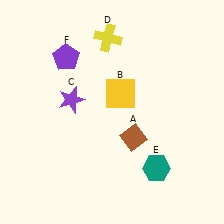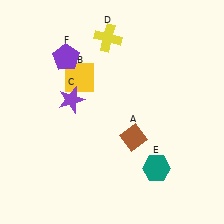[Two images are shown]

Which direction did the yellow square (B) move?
The yellow square (B) moved left.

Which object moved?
The yellow square (B) moved left.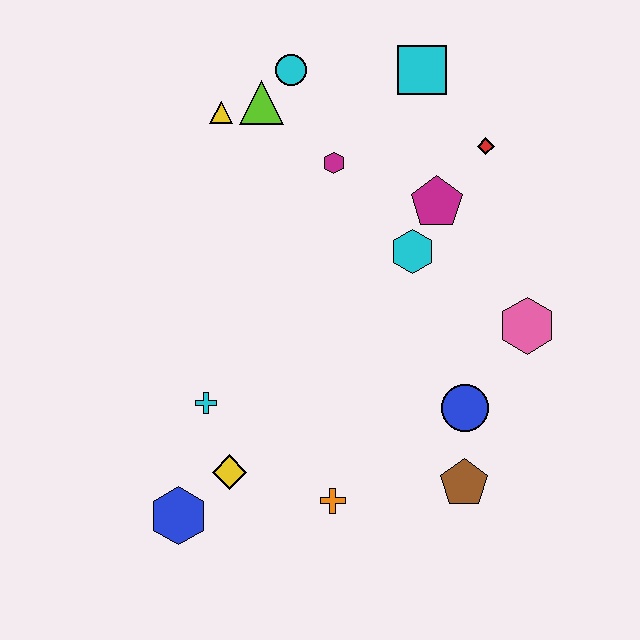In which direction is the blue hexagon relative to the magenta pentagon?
The blue hexagon is below the magenta pentagon.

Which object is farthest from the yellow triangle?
The brown pentagon is farthest from the yellow triangle.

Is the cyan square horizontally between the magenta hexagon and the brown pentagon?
Yes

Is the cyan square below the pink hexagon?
No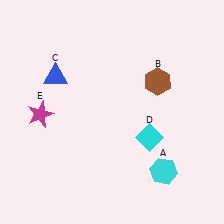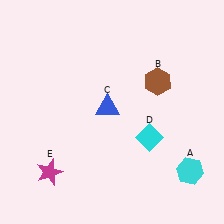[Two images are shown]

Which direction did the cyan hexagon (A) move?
The cyan hexagon (A) moved right.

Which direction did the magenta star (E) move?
The magenta star (E) moved down.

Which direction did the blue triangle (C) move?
The blue triangle (C) moved right.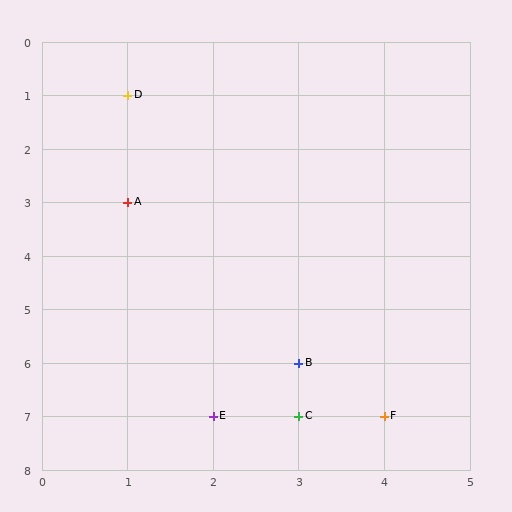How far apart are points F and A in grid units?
Points F and A are 3 columns and 4 rows apart (about 5.0 grid units diagonally).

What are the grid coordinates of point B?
Point B is at grid coordinates (3, 6).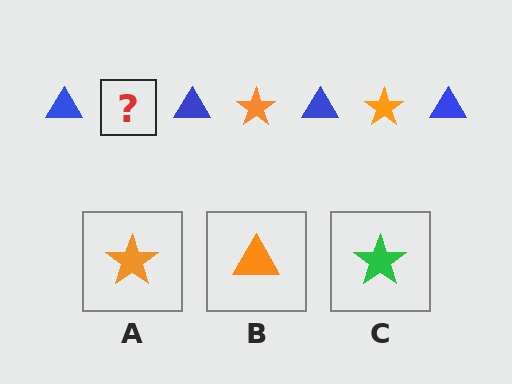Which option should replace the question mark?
Option A.